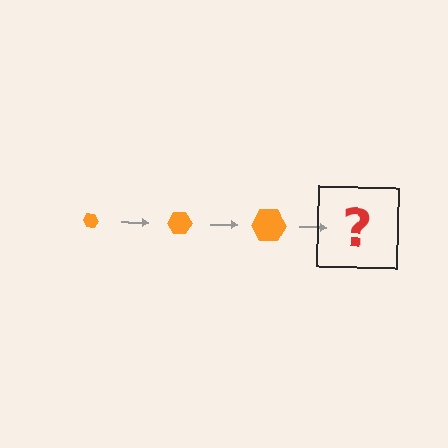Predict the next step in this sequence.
The next step is an orange hexagon, larger than the previous one.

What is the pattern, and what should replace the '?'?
The pattern is that the hexagon gets progressively larger each step. The '?' should be an orange hexagon, larger than the previous one.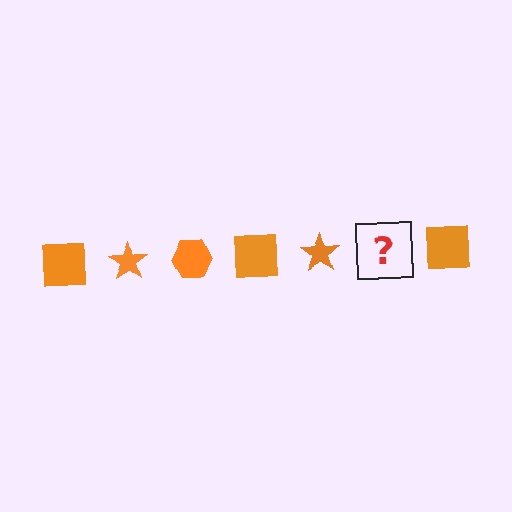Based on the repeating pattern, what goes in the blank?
The blank should be an orange hexagon.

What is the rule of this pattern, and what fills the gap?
The rule is that the pattern cycles through square, star, hexagon shapes in orange. The gap should be filled with an orange hexagon.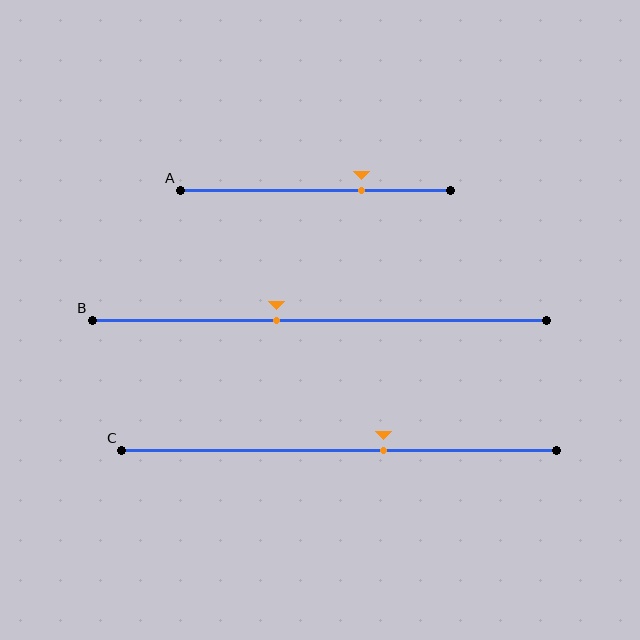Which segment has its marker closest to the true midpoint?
Segment B has its marker closest to the true midpoint.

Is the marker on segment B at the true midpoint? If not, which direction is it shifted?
No, the marker on segment B is shifted to the left by about 9% of the segment length.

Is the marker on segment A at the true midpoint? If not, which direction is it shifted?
No, the marker on segment A is shifted to the right by about 17% of the segment length.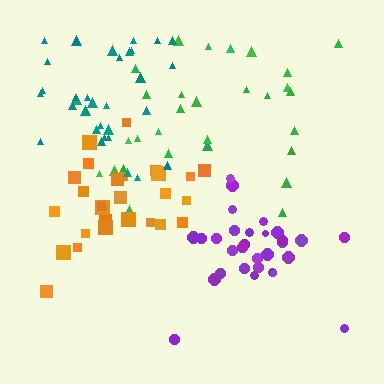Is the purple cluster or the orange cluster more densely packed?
Purple.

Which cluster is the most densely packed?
Purple.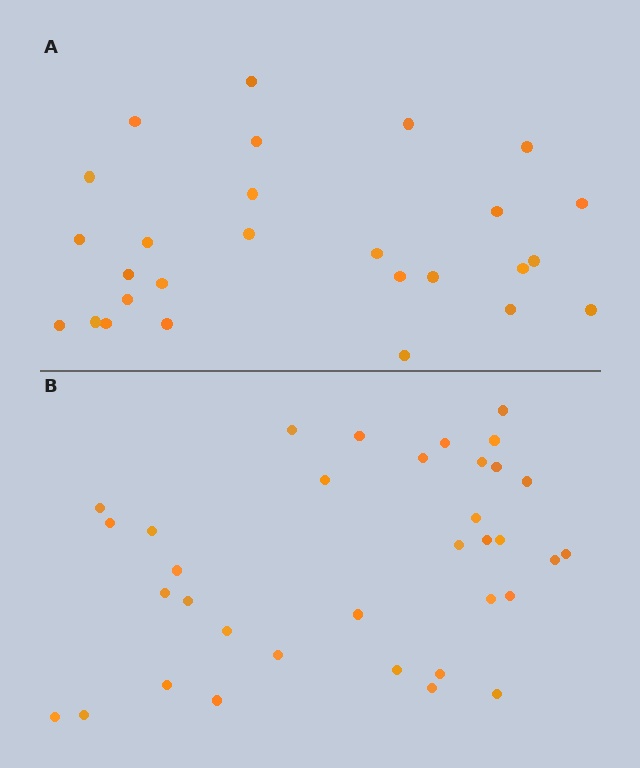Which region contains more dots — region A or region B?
Region B (the bottom region) has more dots.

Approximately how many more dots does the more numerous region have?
Region B has roughly 8 or so more dots than region A.